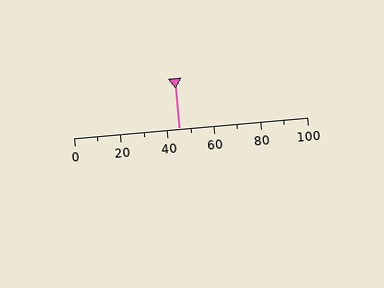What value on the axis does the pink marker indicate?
The marker indicates approximately 45.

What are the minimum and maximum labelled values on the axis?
The axis runs from 0 to 100.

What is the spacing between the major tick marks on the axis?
The major ticks are spaced 20 apart.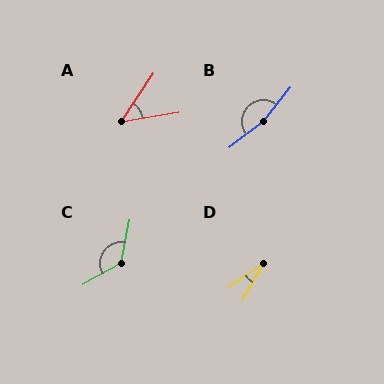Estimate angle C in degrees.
Approximately 131 degrees.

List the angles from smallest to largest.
D (26°), A (48°), C (131°), B (166°).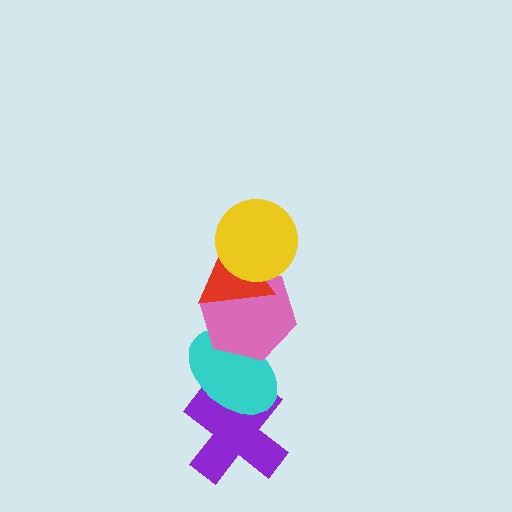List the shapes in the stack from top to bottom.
From top to bottom: the yellow circle, the red triangle, the pink hexagon, the cyan ellipse, the purple cross.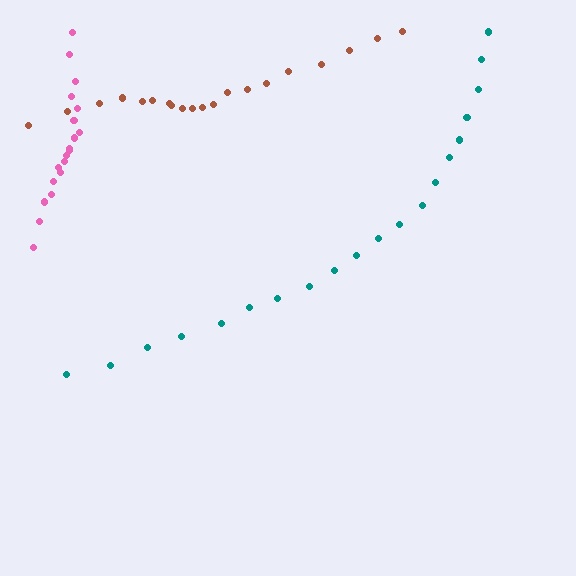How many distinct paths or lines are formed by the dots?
There are 3 distinct paths.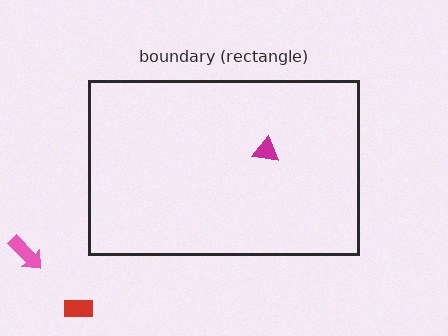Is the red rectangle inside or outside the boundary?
Outside.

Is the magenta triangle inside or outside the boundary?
Inside.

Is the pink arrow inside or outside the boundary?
Outside.